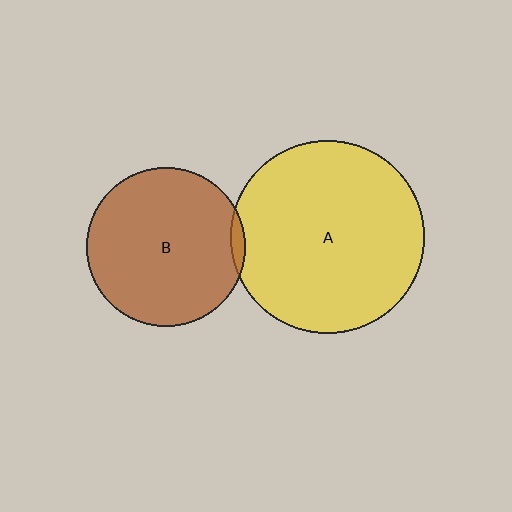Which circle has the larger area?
Circle A (yellow).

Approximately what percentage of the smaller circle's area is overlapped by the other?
Approximately 5%.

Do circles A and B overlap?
Yes.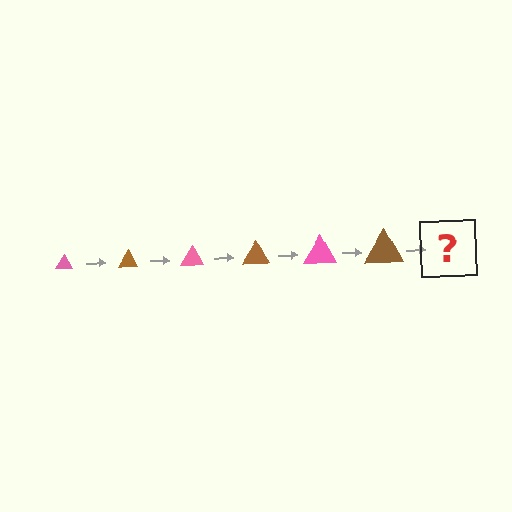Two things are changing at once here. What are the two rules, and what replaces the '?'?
The two rules are that the triangle grows larger each step and the color cycles through pink and brown. The '?' should be a pink triangle, larger than the previous one.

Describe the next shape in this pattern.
It should be a pink triangle, larger than the previous one.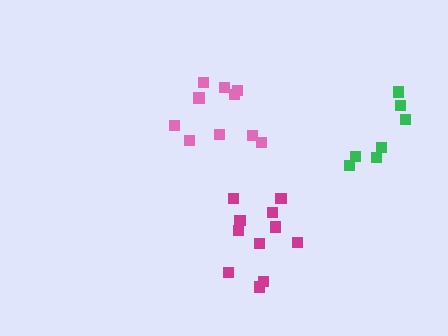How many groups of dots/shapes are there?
There are 3 groups.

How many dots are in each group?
Group 1: 10 dots, Group 2: 11 dots, Group 3: 7 dots (28 total).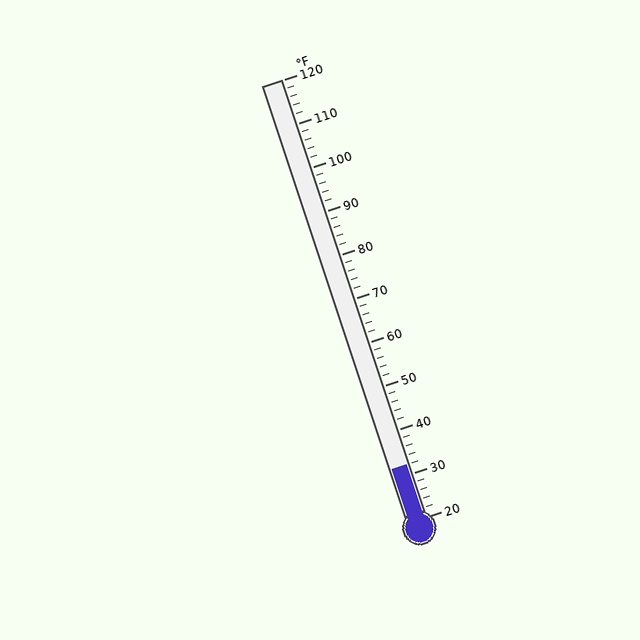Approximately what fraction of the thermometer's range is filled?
The thermometer is filled to approximately 10% of its range.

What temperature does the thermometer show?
The thermometer shows approximately 32°F.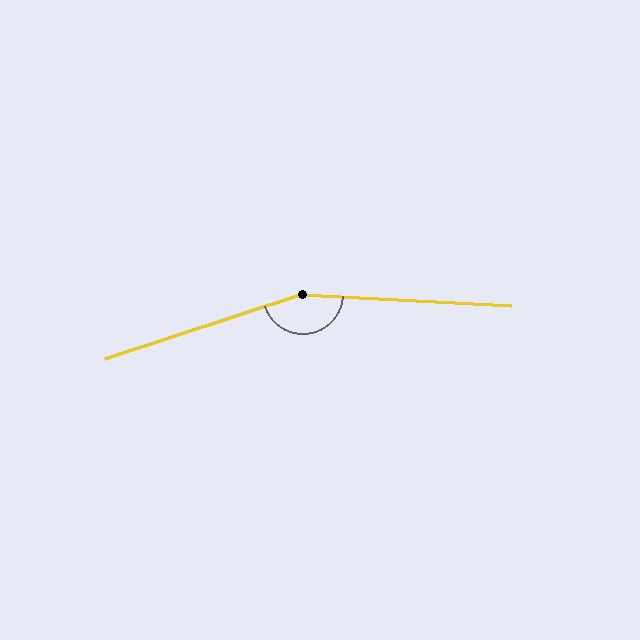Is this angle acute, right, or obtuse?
It is obtuse.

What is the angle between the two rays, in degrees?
Approximately 159 degrees.